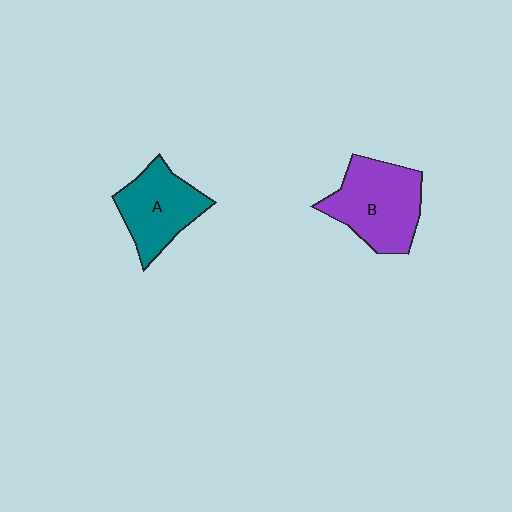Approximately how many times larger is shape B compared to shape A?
Approximately 1.2 times.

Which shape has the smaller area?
Shape A (teal).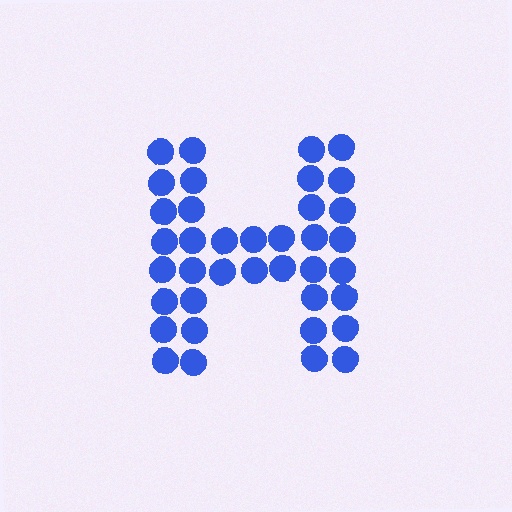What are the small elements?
The small elements are circles.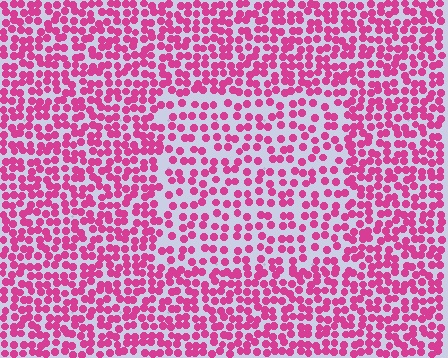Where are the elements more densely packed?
The elements are more densely packed outside the rectangle boundary.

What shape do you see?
I see a rectangle.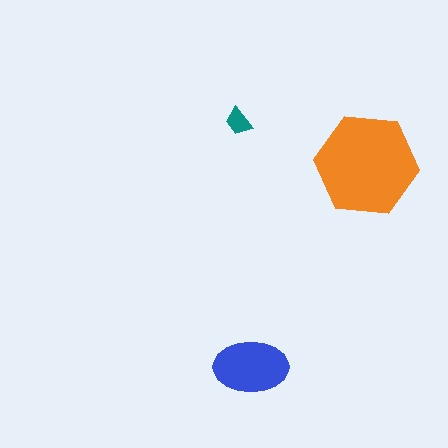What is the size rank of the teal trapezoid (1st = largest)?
3rd.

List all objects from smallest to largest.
The teal trapezoid, the blue ellipse, the orange hexagon.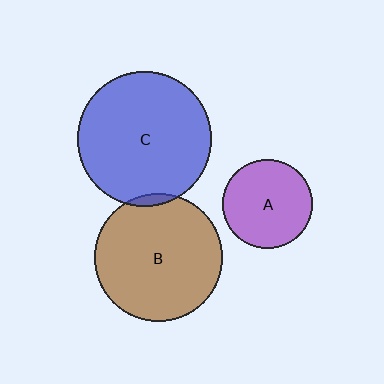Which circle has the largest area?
Circle C (blue).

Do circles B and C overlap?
Yes.